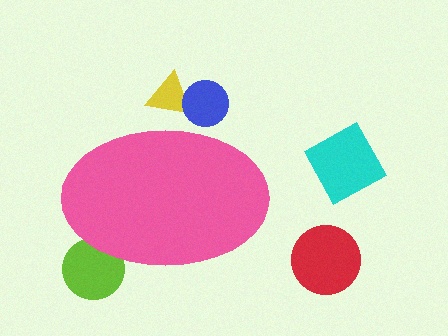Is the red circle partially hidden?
No, the red circle is fully visible.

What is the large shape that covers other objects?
A pink ellipse.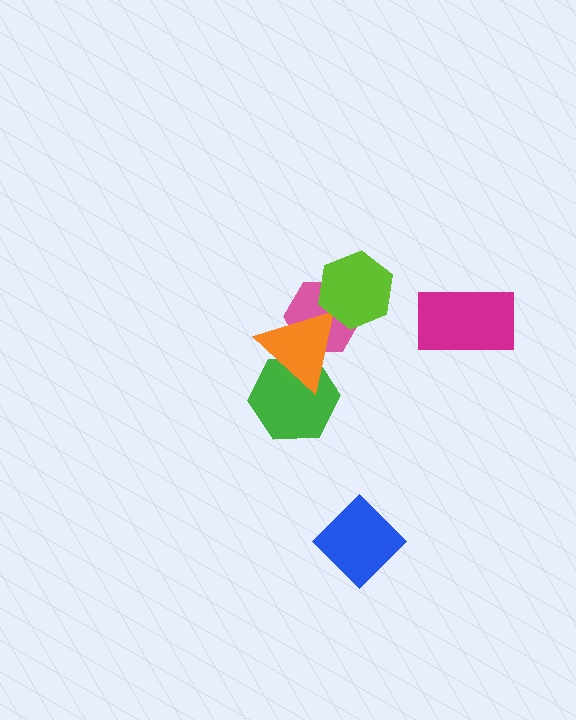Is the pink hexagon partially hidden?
Yes, it is partially covered by another shape.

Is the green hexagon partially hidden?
Yes, it is partially covered by another shape.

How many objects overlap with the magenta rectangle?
0 objects overlap with the magenta rectangle.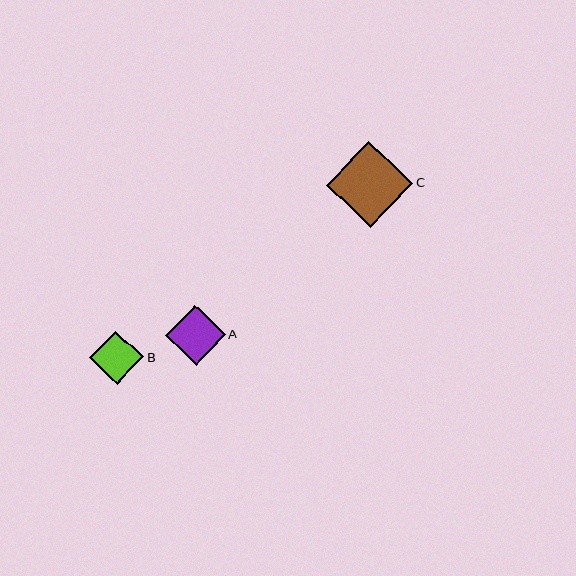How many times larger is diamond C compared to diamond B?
Diamond C is approximately 1.6 times the size of diamond B.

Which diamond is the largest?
Diamond C is the largest with a size of approximately 86 pixels.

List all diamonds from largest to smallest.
From largest to smallest: C, A, B.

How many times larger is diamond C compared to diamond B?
Diamond C is approximately 1.6 times the size of diamond B.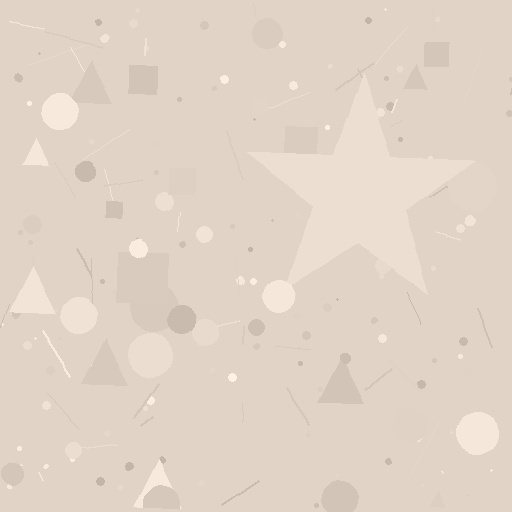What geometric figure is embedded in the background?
A star is embedded in the background.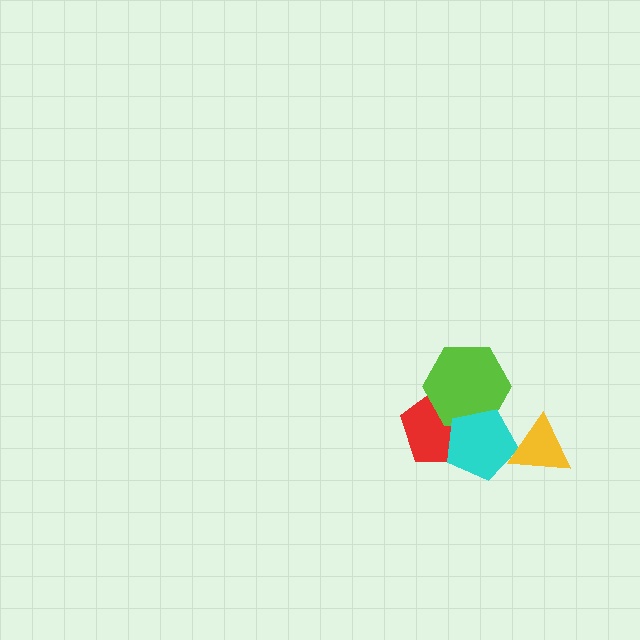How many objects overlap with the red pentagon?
2 objects overlap with the red pentagon.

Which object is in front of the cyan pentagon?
The yellow triangle is in front of the cyan pentagon.